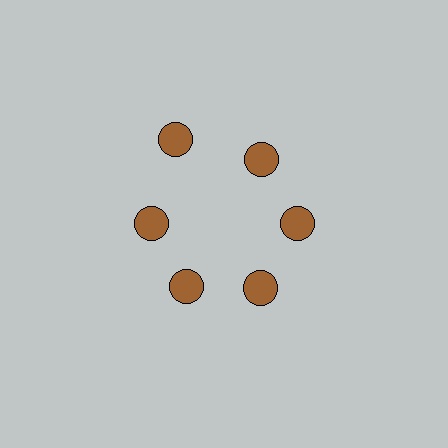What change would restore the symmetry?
The symmetry would be restored by moving it inward, back onto the ring so that all 6 circles sit at equal angles and equal distance from the center.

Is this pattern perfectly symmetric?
No. The 6 brown circles are arranged in a ring, but one element near the 11 o'clock position is pushed outward from the center, breaking the 6-fold rotational symmetry.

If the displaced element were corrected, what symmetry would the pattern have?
It would have 6-fold rotational symmetry — the pattern would map onto itself every 60 degrees.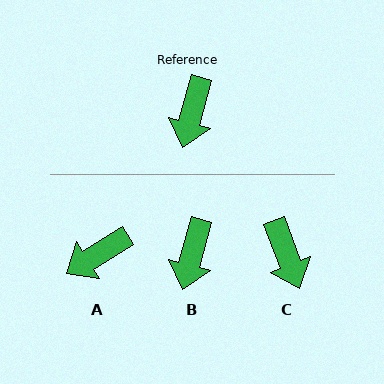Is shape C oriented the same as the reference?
No, it is off by about 36 degrees.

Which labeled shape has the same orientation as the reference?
B.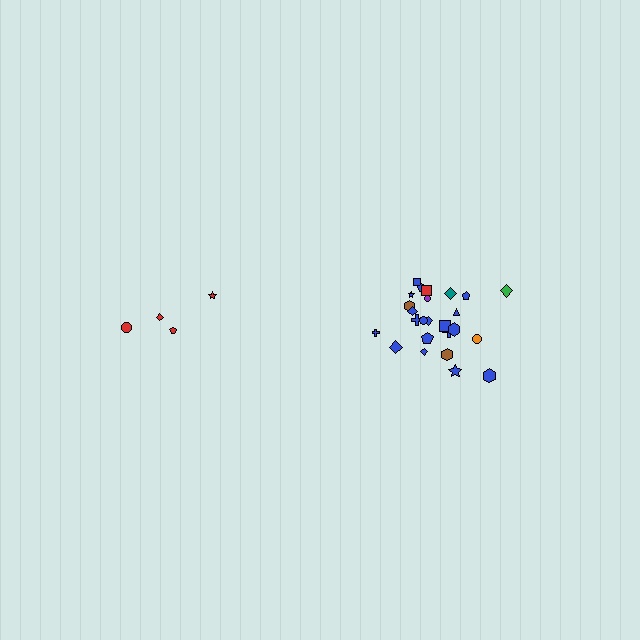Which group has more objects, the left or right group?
The right group.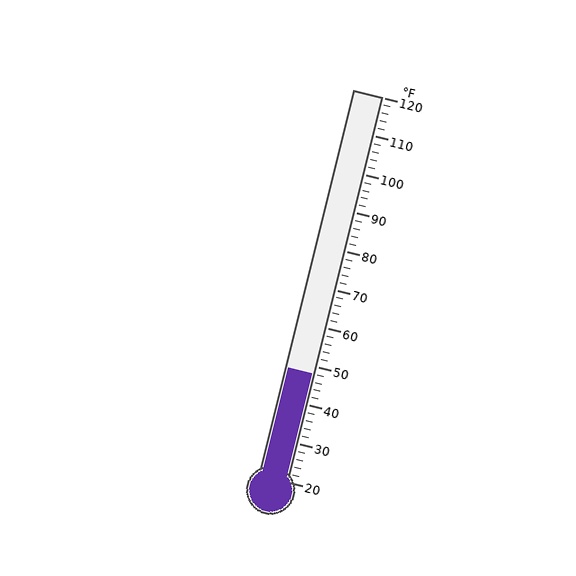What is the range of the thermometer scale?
The thermometer scale ranges from 20°F to 120°F.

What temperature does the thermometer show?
The thermometer shows approximately 48°F.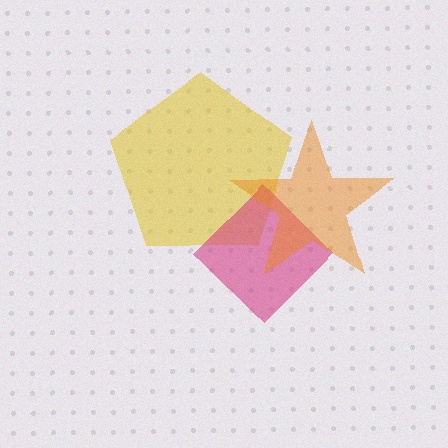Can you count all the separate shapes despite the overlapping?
Yes, there are 3 separate shapes.